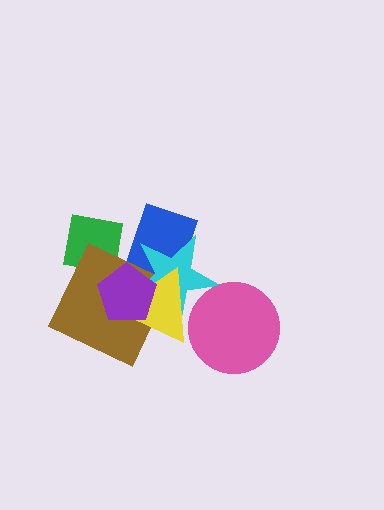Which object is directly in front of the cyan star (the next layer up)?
The yellow triangle is directly in front of the cyan star.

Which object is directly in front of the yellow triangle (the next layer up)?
The purple pentagon is directly in front of the yellow triangle.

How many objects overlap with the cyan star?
5 objects overlap with the cyan star.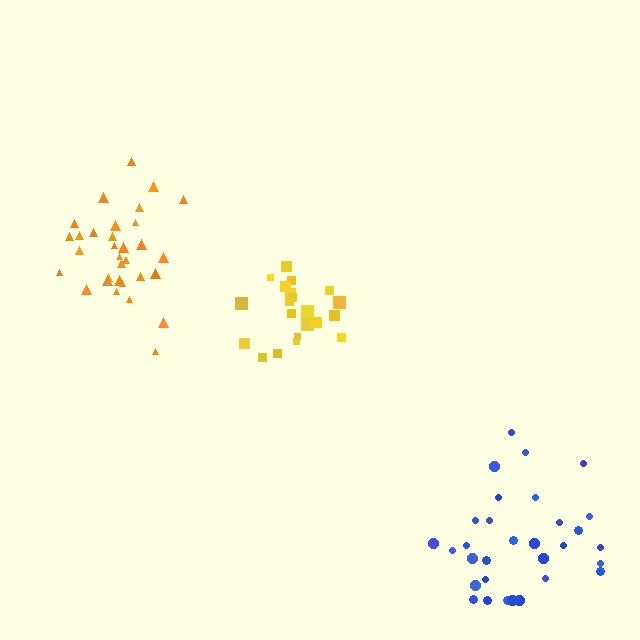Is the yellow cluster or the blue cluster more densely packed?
Yellow.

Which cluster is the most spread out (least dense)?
Blue.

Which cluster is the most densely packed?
Orange.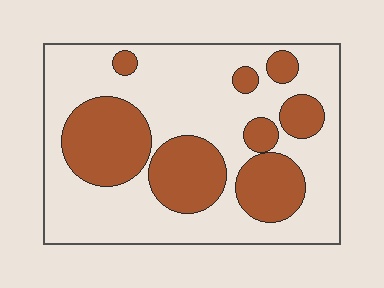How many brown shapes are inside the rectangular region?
8.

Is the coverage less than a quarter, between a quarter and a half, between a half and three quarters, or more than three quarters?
Between a quarter and a half.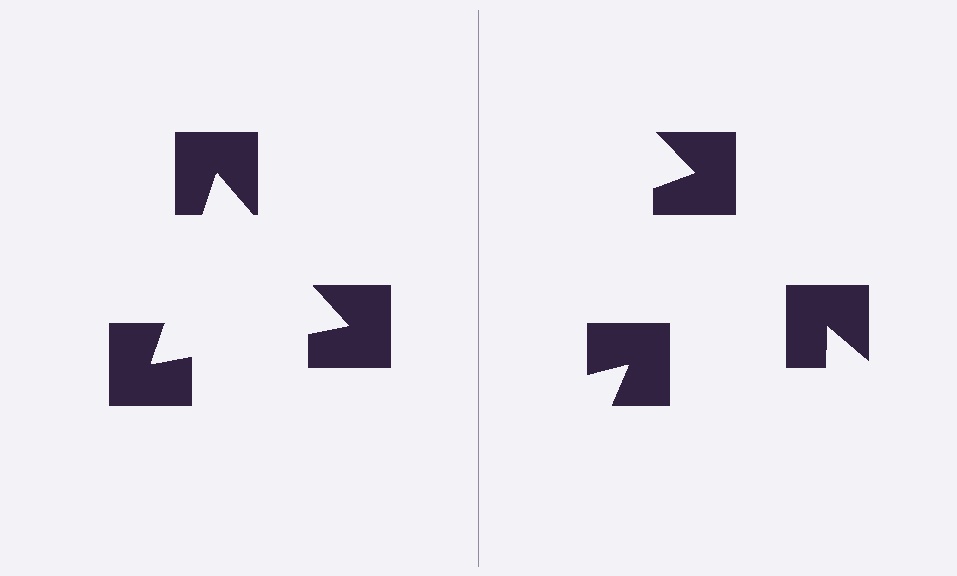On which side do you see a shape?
An illusory triangle appears on the left side. On the right side the wedge cuts are rotated, so no coherent shape forms.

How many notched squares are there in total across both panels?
6 — 3 on each side.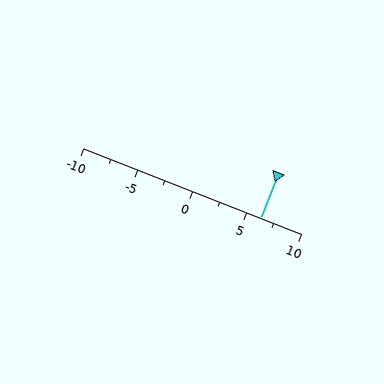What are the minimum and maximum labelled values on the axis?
The axis runs from -10 to 10.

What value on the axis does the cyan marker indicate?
The marker indicates approximately 6.2.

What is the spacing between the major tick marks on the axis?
The major ticks are spaced 5 apart.